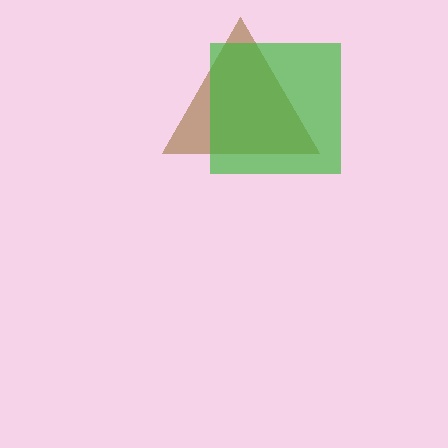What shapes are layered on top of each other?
The layered shapes are: a brown triangle, a green square.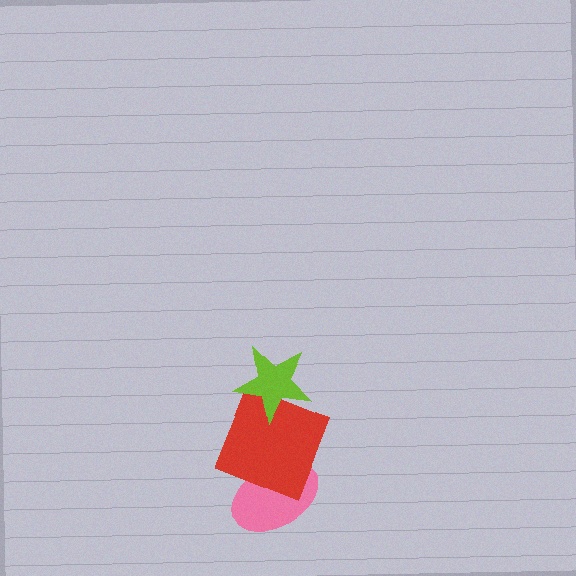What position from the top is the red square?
The red square is 2nd from the top.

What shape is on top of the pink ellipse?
The red square is on top of the pink ellipse.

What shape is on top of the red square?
The lime star is on top of the red square.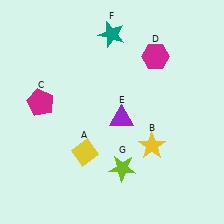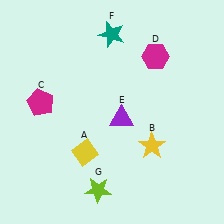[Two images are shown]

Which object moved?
The lime star (G) moved left.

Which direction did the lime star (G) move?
The lime star (G) moved left.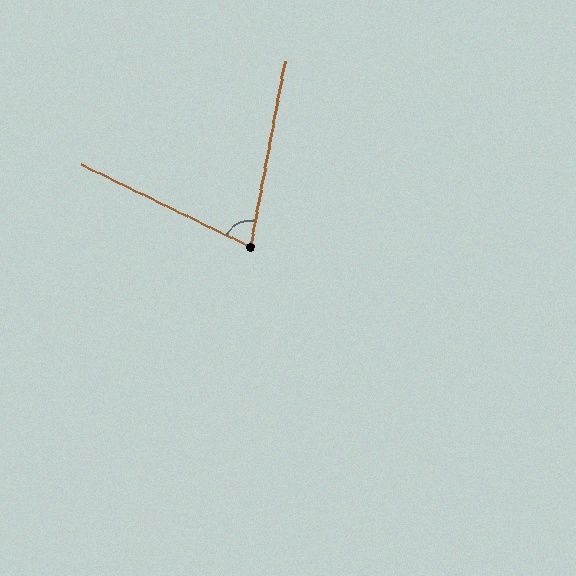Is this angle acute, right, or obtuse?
It is acute.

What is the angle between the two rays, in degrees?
Approximately 74 degrees.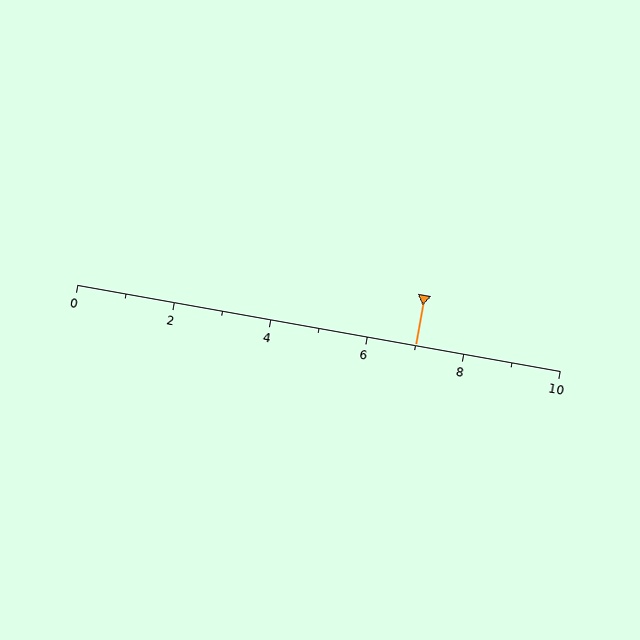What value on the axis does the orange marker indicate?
The marker indicates approximately 7.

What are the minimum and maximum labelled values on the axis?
The axis runs from 0 to 10.